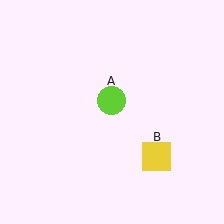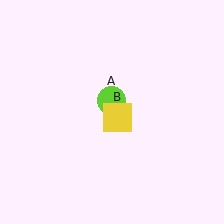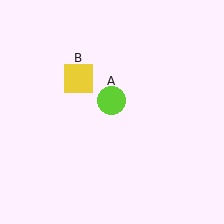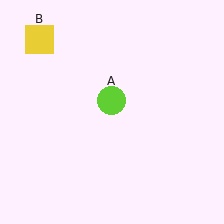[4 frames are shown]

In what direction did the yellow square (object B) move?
The yellow square (object B) moved up and to the left.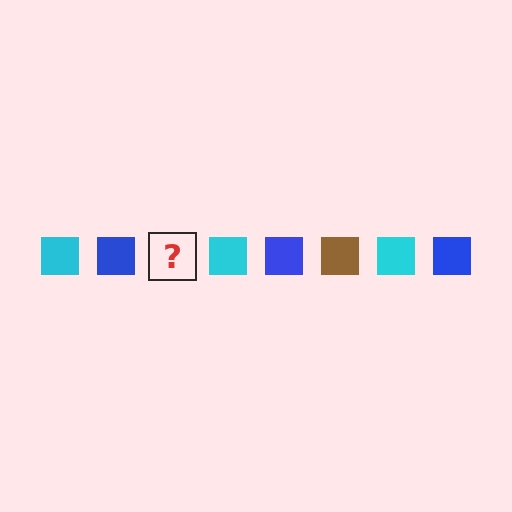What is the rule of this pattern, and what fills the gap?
The rule is that the pattern cycles through cyan, blue, brown squares. The gap should be filled with a brown square.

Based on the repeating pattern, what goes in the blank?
The blank should be a brown square.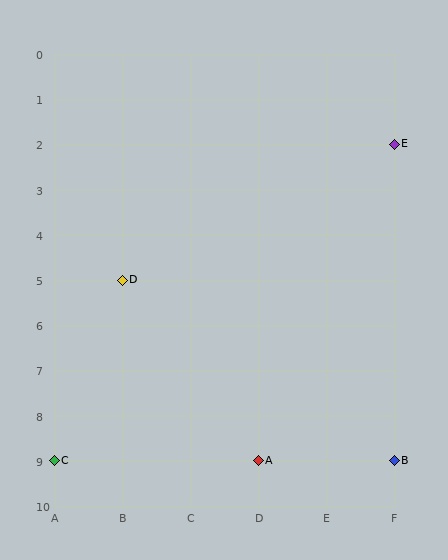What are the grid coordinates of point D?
Point D is at grid coordinates (B, 5).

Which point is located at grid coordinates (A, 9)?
Point C is at (A, 9).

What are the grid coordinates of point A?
Point A is at grid coordinates (D, 9).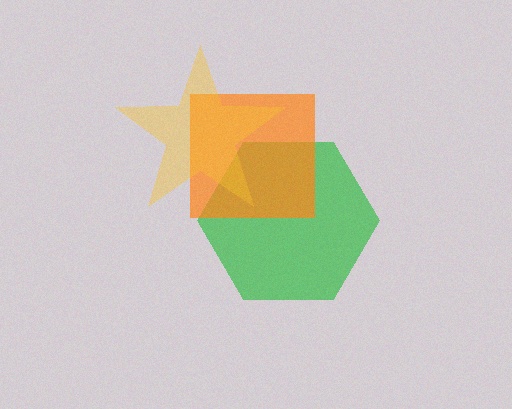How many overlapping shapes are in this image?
There are 3 overlapping shapes in the image.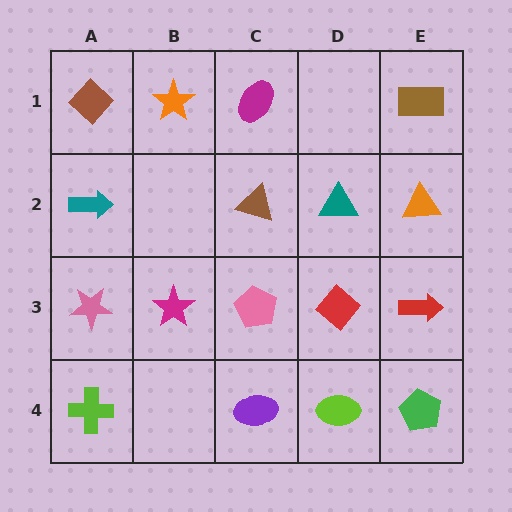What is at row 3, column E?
A red arrow.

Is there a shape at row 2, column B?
No, that cell is empty.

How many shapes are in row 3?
5 shapes.